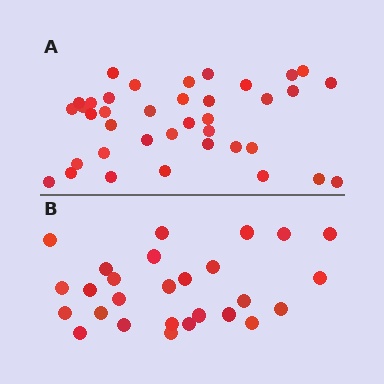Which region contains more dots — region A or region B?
Region A (the top region) has more dots.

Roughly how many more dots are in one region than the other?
Region A has roughly 12 or so more dots than region B.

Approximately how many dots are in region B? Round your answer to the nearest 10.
About 30 dots. (The exact count is 27, which rounds to 30.)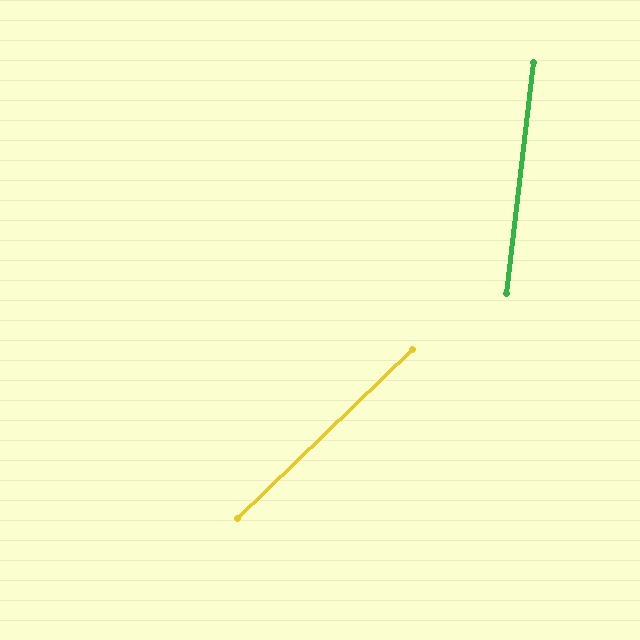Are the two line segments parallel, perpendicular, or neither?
Neither parallel nor perpendicular — they differ by about 39°.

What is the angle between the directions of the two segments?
Approximately 39 degrees.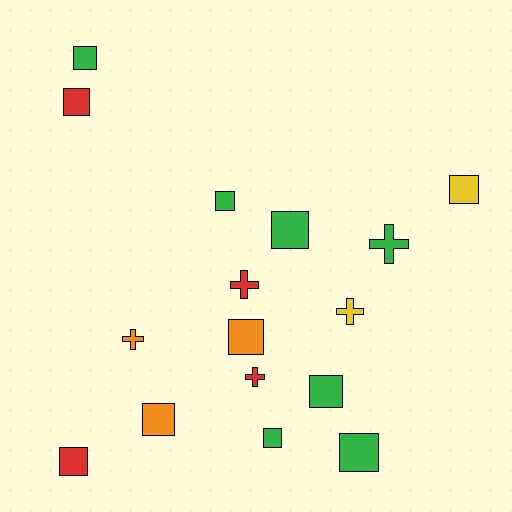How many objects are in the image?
There are 16 objects.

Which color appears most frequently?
Green, with 7 objects.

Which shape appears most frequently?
Square, with 11 objects.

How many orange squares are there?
There are 2 orange squares.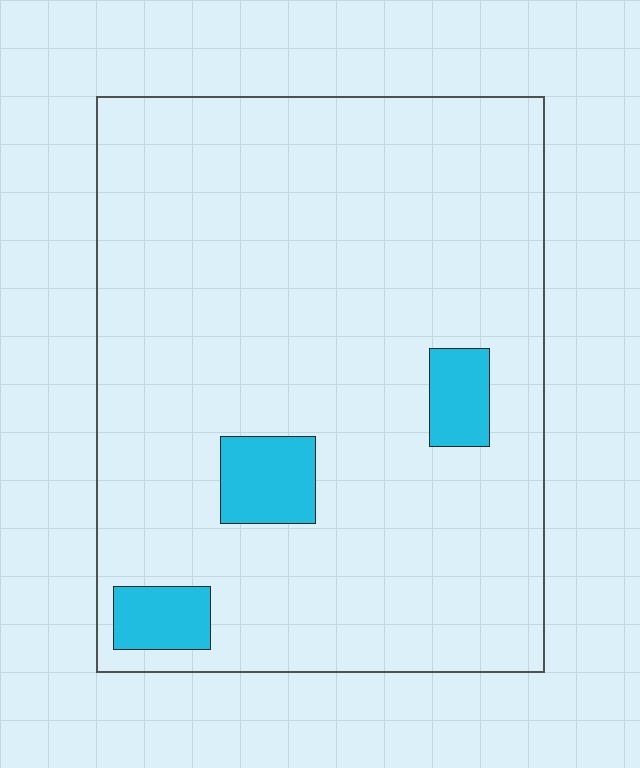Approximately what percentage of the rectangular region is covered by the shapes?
Approximately 10%.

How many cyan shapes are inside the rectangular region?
3.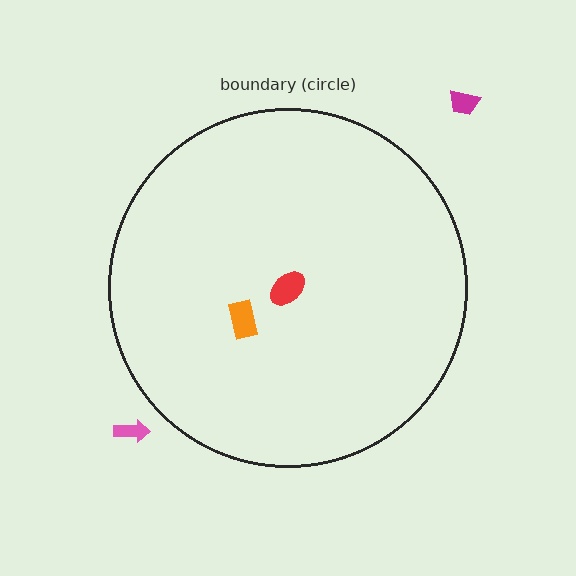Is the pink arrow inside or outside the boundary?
Outside.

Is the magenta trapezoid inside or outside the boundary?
Outside.